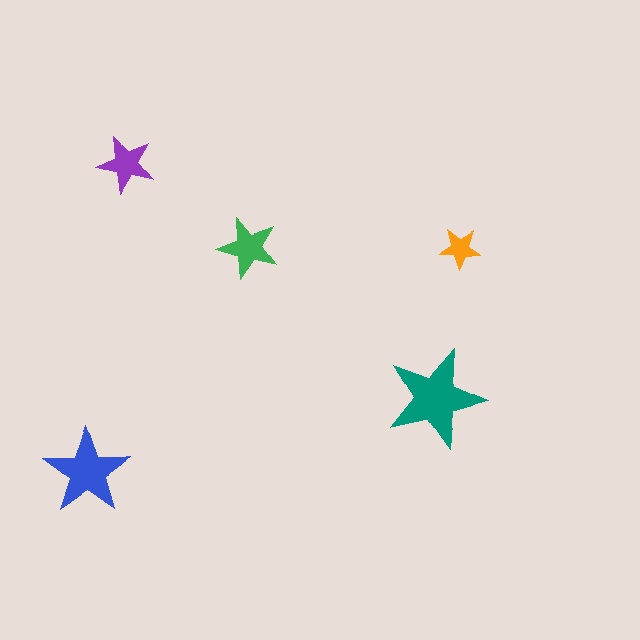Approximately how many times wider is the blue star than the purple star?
About 1.5 times wider.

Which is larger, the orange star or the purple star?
The purple one.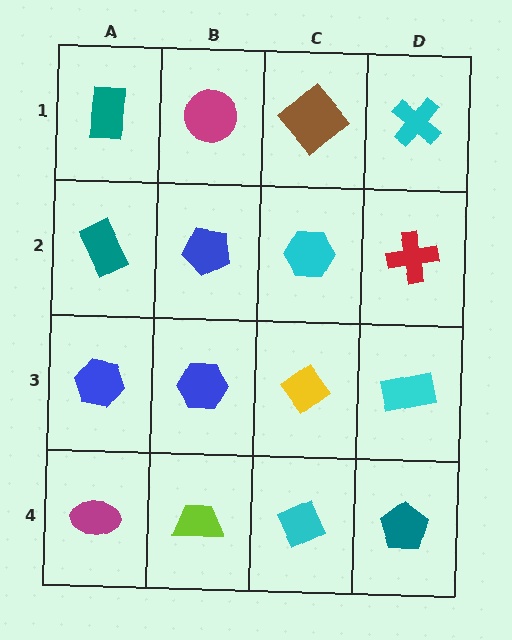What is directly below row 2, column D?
A cyan rectangle.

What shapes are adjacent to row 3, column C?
A cyan hexagon (row 2, column C), a cyan diamond (row 4, column C), a blue hexagon (row 3, column B), a cyan rectangle (row 3, column D).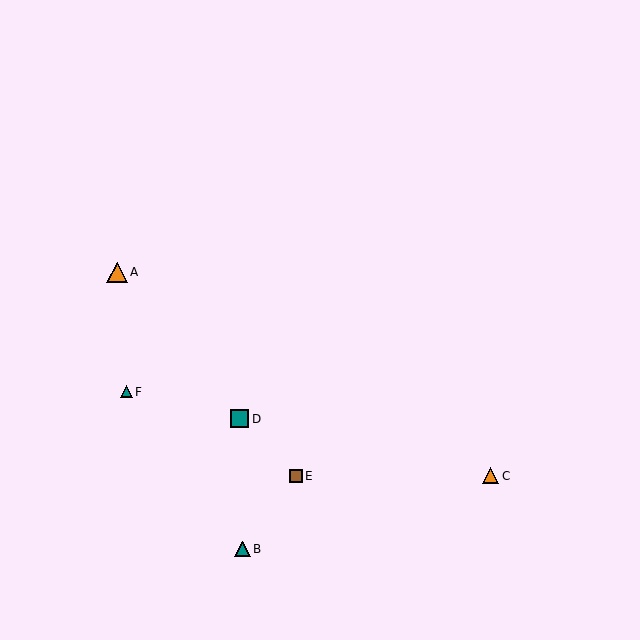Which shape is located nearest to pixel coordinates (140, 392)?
The teal triangle (labeled F) at (126, 392) is nearest to that location.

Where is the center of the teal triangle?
The center of the teal triangle is at (126, 392).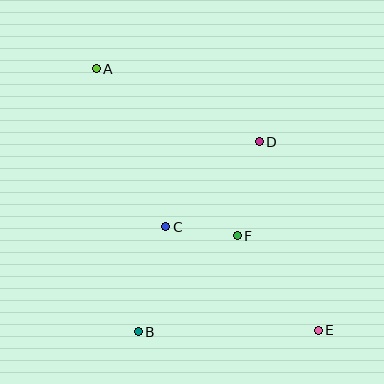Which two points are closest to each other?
Points C and F are closest to each other.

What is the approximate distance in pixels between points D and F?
The distance between D and F is approximately 96 pixels.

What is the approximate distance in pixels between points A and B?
The distance between A and B is approximately 266 pixels.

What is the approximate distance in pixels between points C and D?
The distance between C and D is approximately 126 pixels.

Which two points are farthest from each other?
Points A and E are farthest from each other.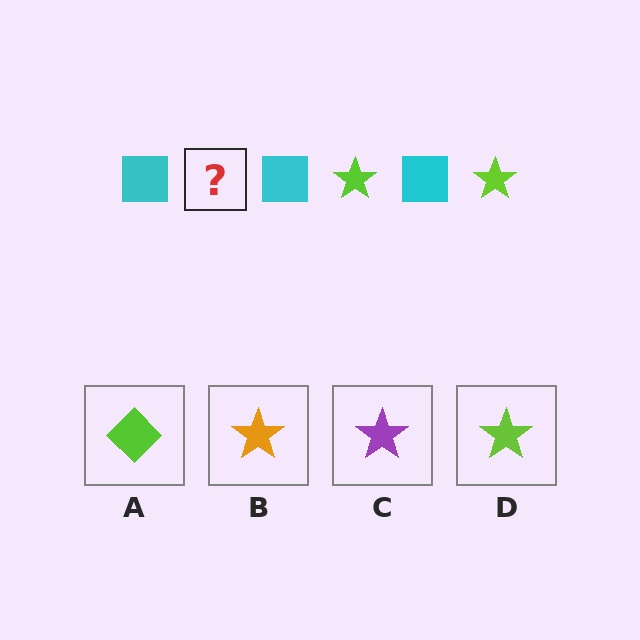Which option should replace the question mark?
Option D.